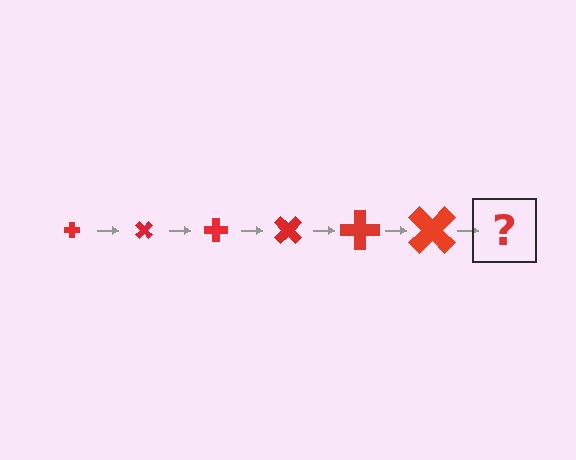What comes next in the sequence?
The next element should be a cross, larger than the previous one and rotated 270 degrees from the start.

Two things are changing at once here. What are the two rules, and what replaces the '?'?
The two rules are that the cross grows larger each step and it rotates 45 degrees each step. The '?' should be a cross, larger than the previous one and rotated 270 degrees from the start.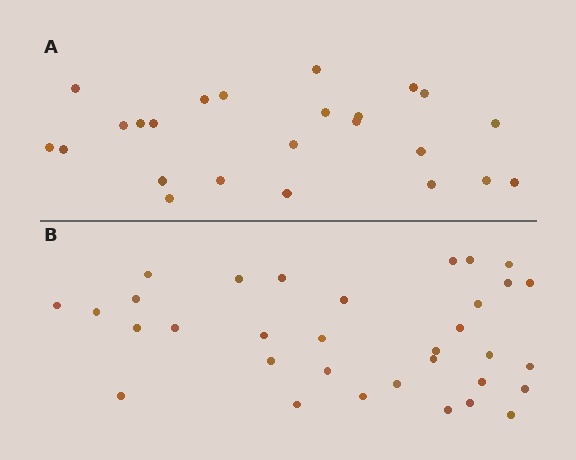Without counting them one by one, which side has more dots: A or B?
Region B (the bottom region) has more dots.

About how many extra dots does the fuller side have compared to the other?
Region B has roughly 8 or so more dots than region A.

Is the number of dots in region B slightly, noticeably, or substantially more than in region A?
Region B has noticeably more, but not dramatically so. The ratio is roughly 1.4 to 1.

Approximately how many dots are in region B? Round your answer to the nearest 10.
About 30 dots. (The exact count is 33, which rounds to 30.)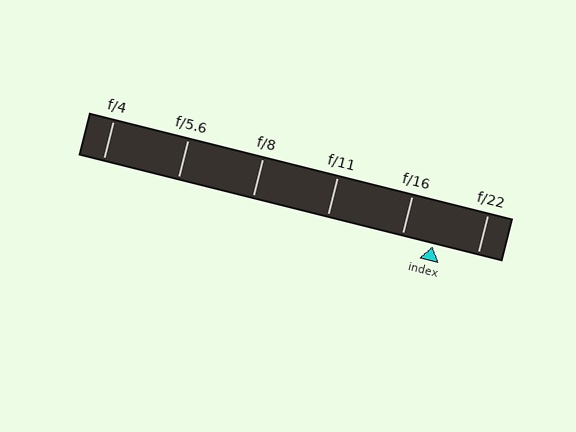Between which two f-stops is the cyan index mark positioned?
The index mark is between f/16 and f/22.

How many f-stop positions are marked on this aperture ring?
There are 6 f-stop positions marked.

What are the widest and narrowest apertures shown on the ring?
The widest aperture shown is f/4 and the narrowest is f/22.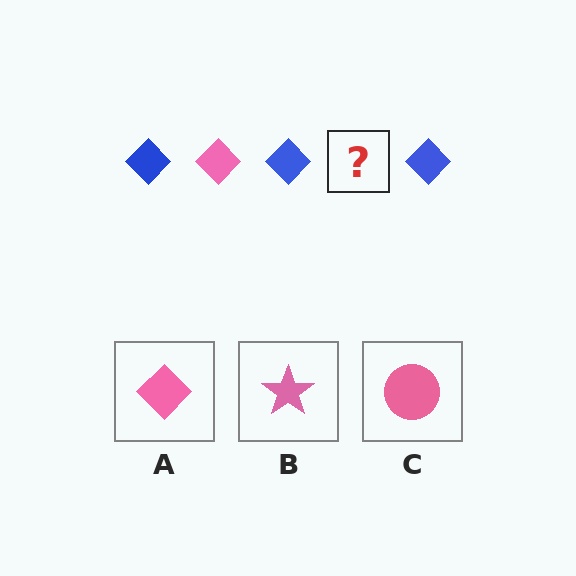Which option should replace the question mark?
Option A.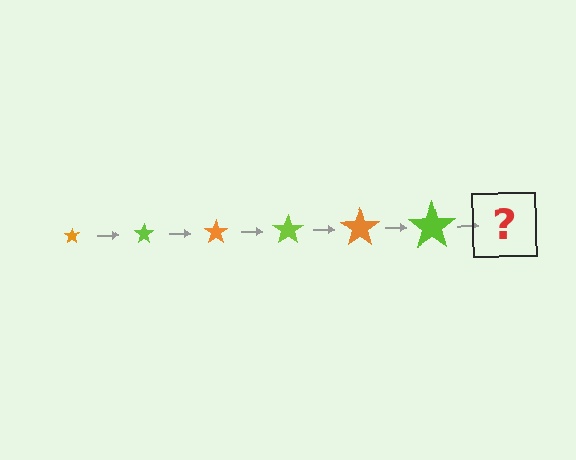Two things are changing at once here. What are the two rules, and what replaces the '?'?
The two rules are that the star grows larger each step and the color cycles through orange and lime. The '?' should be an orange star, larger than the previous one.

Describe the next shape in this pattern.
It should be an orange star, larger than the previous one.